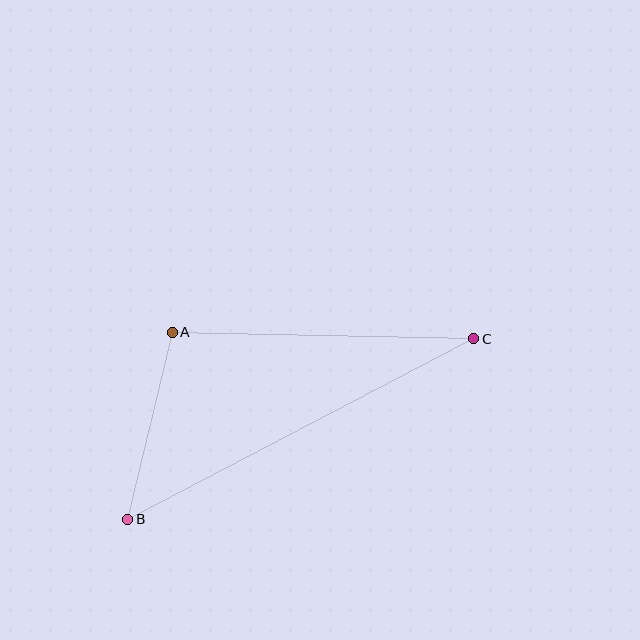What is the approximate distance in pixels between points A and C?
The distance between A and C is approximately 302 pixels.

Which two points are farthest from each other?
Points B and C are farthest from each other.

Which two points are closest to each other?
Points A and B are closest to each other.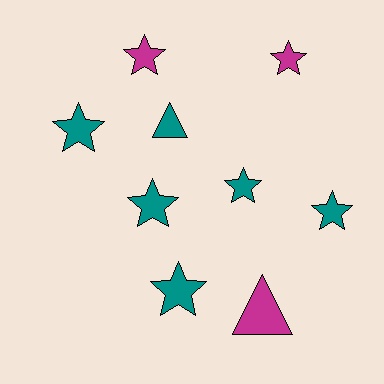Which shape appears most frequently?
Star, with 7 objects.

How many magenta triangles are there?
There is 1 magenta triangle.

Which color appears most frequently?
Teal, with 6 objects.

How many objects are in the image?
There are 9 objects.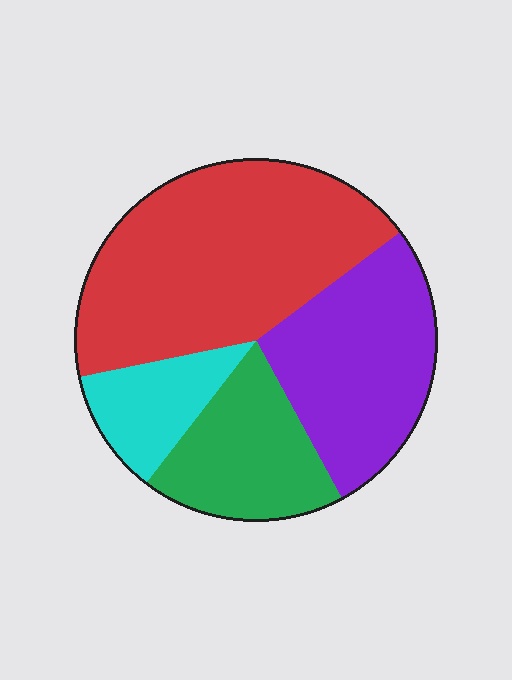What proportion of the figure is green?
Green covers around 20% of the figure.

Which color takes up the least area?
Cyan, at roughly 10%.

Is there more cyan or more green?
Green.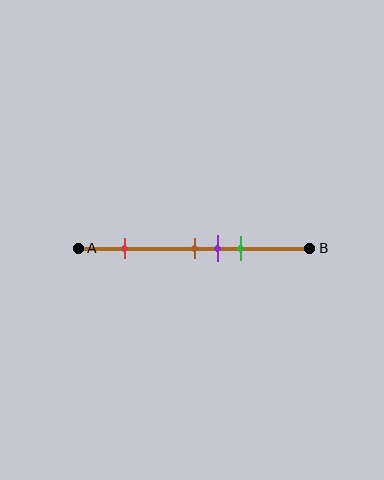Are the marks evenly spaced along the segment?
No, the marks are not evenly spaced.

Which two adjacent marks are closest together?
The brown and purple marks are the closest adjacent pair.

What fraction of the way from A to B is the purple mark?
The purple mark is approximately 60% (0.6) of the way from A to B.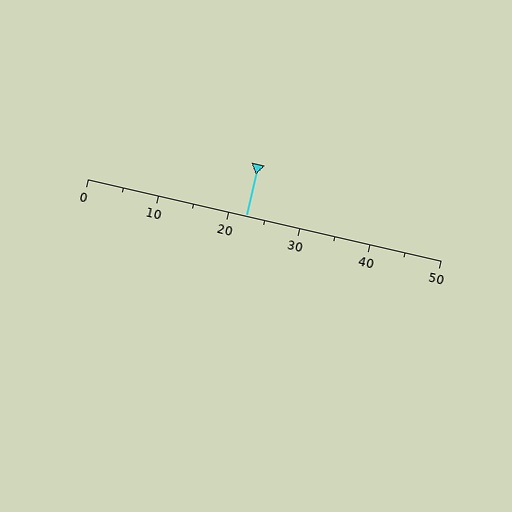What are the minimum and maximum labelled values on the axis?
The axis runs from 0 to 50.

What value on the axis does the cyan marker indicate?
The marker indicates approximately 22.5.